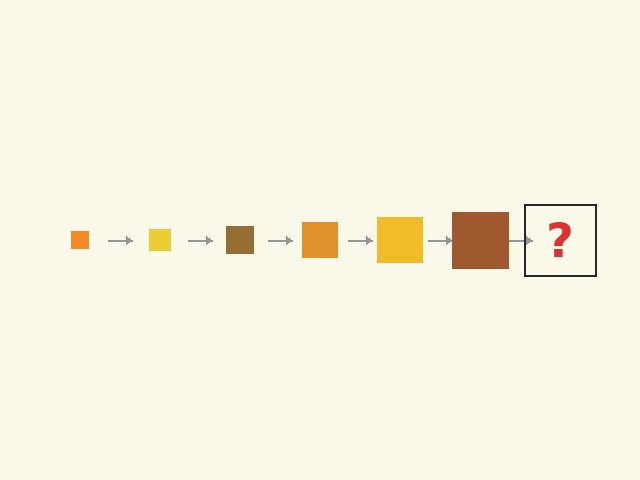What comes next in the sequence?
The next element should be an orange square, larger than the previous one.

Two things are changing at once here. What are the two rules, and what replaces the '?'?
The two rules are that the square grows larger each step and the color cycles through orange, yellow, and brown. The '?' should be an orange square, larger than the previous one.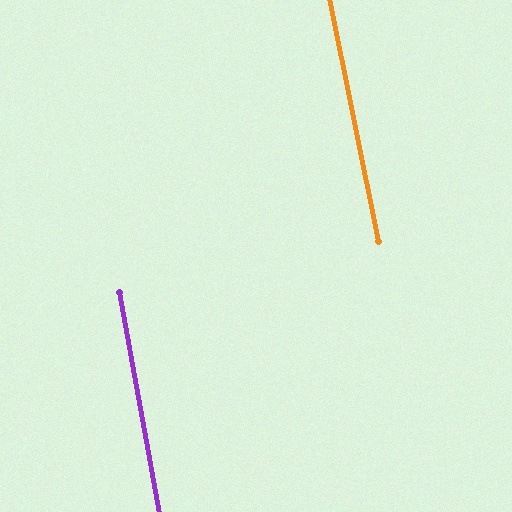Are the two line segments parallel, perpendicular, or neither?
Parallel — their directions differ by only 1.0°.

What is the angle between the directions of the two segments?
Approximately 1 degree.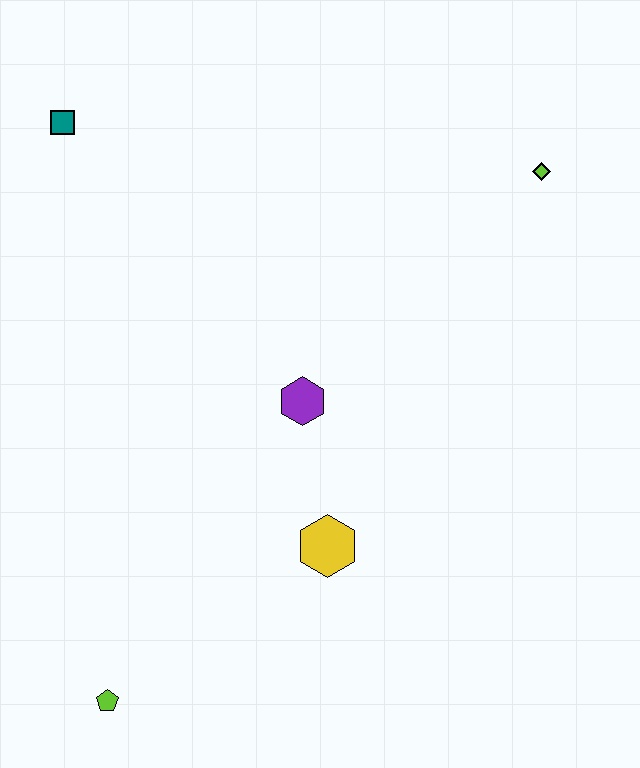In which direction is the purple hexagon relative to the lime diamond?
The purple hexagon is to the left of the lime diamond.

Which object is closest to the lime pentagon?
The yellow hexagon is closest to the lime pentagon.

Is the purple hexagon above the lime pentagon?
Yes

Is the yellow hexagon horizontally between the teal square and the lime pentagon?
No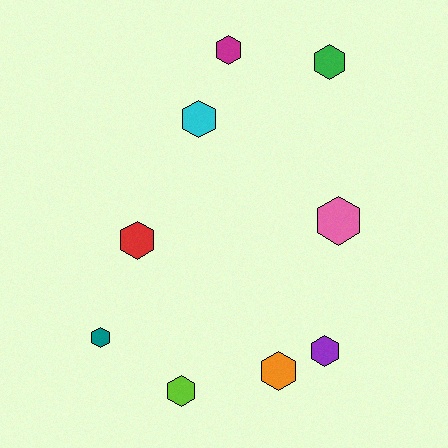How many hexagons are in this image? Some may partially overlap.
There are 9 hexagons.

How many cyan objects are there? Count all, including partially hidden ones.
There is 1 cyan object.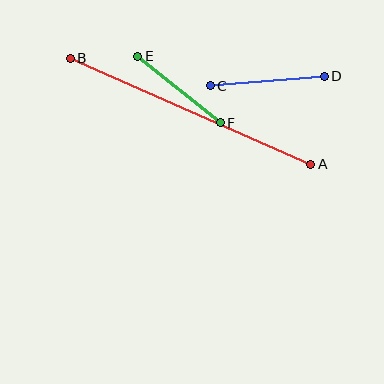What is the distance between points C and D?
The distance is approximately 114 pixels.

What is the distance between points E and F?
The distance is approximately 106 pixels.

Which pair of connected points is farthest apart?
Points A and B are farthest apart.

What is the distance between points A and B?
The distance is approximately 263 pixels.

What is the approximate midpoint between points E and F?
The midpoint is at approximately (179, 89) pixels.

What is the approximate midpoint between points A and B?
The midpoint is at approximately (190, 111) pixels.